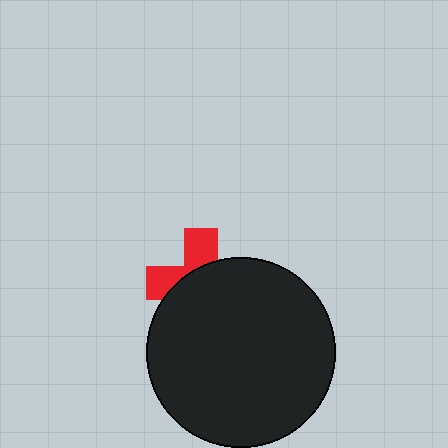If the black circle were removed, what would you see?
You would see the complete red cross.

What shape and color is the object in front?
The object in front is a black circle.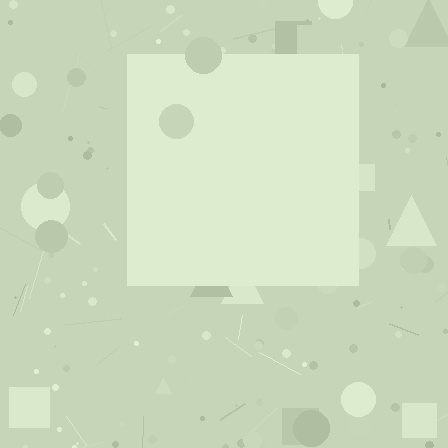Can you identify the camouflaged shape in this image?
The camouflaged shape is a square.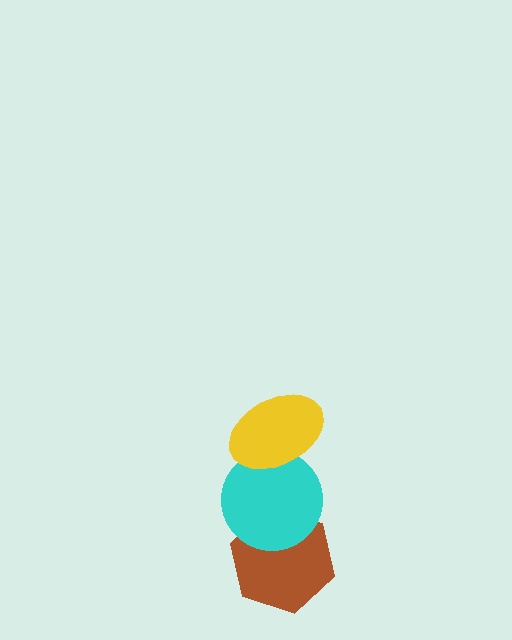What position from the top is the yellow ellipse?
The yellow ellipse is 1st from the top.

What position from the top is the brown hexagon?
The brown hexagon is 3rd from the top.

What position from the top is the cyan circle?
The cyan circle is 2nd from the top.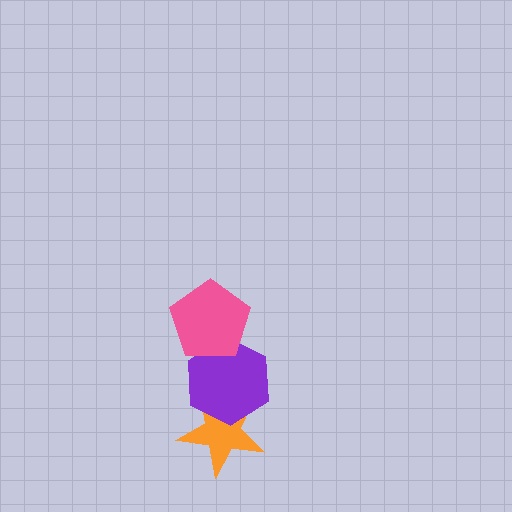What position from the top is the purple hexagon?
The purple hexagon is 2nd from the top.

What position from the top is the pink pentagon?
The pink pentagon is 1st from the top.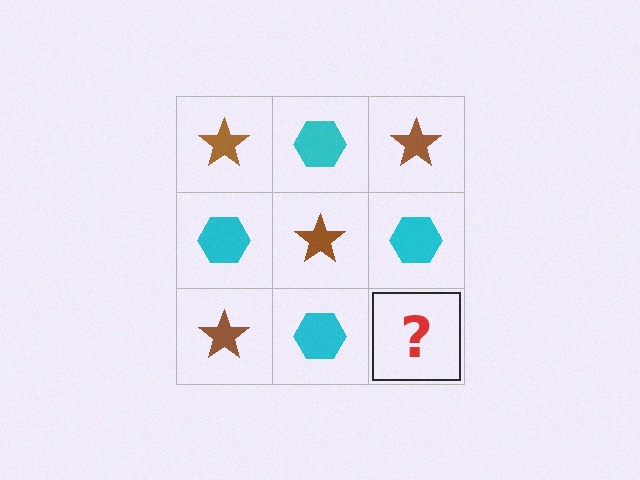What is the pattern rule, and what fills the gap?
The rule is that it alternates brown star and cyan hexagon in a checkerboard pattern. The gap should be filled with a brown star.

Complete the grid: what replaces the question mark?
The question mark should be replaced with a brown star.